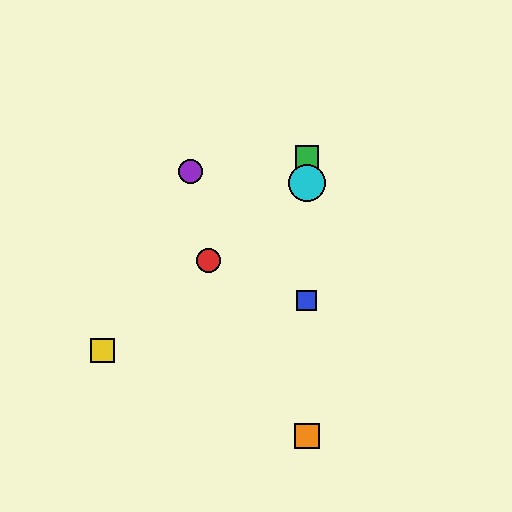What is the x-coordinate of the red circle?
The red circle is at x≈209.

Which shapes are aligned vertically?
The blue square, the green square, the orange square, the cyan circle are aligned vertically.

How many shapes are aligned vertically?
4 shapes (the blue square, the green square, the orange square, the cyan circle) are aligned vertically.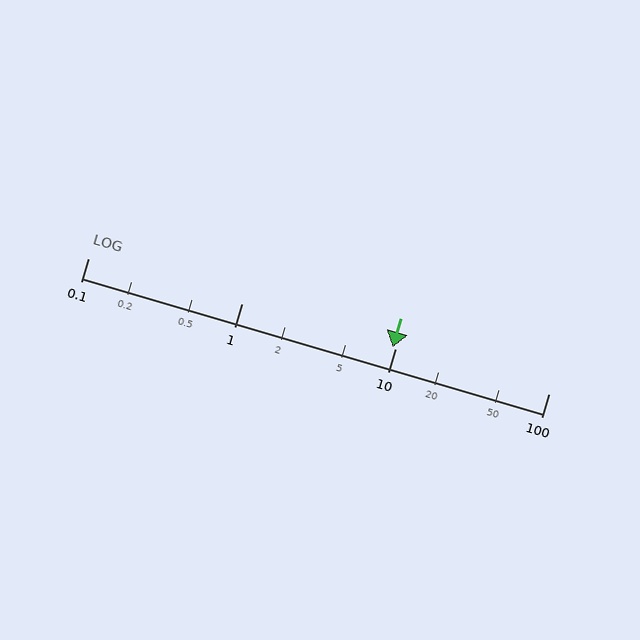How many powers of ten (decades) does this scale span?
The scale spans 3 decades, from 0.1 to 100.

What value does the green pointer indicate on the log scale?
The pointer indicates approximately 9.6.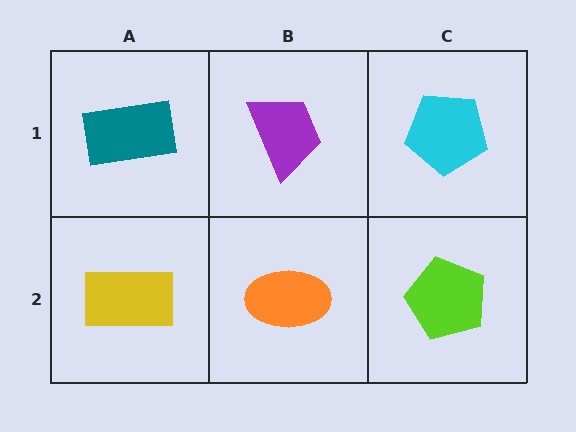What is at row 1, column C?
A cyan pentagon.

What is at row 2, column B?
An orange ellipse.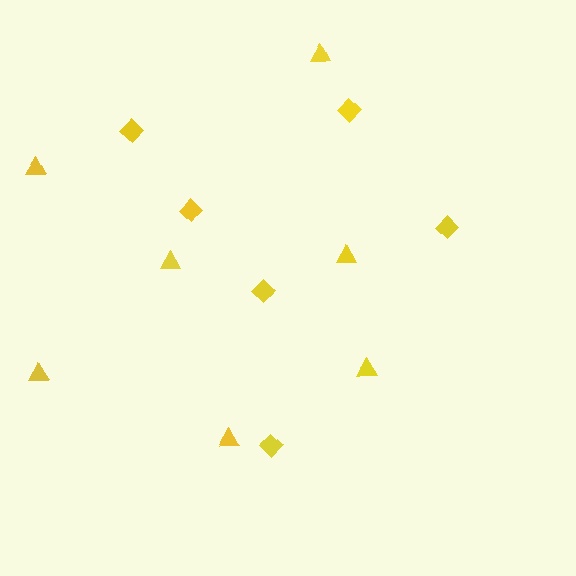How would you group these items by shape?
There are 2 groups: one group of diamonds (6) and one group of triangles (7).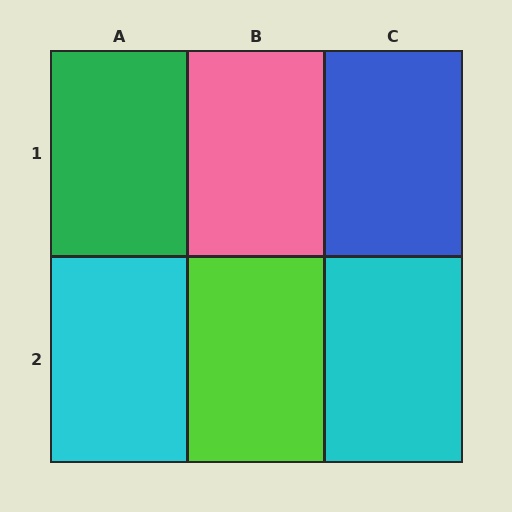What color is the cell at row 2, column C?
Cyan.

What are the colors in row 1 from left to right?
Green, pink, blue.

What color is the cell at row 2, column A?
Cyan.